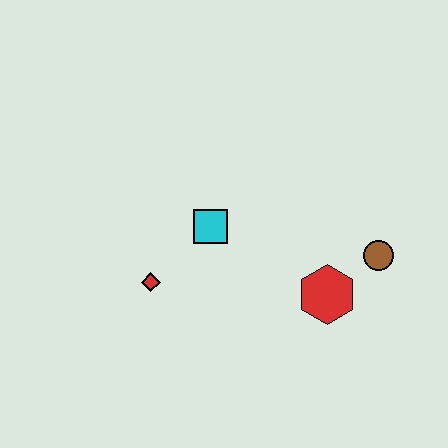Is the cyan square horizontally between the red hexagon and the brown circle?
No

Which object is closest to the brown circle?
The red hexagon is closest to the brown circle.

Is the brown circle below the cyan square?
Yes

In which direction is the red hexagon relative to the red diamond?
The red hexagon is to the right of the red diamond.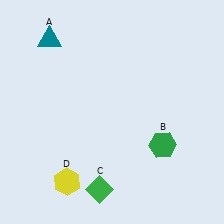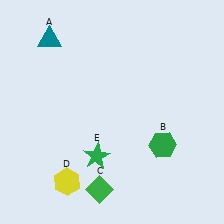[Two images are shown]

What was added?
A green star (E) was added in Image 2.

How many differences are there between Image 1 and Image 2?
There is 1 difference between the two images.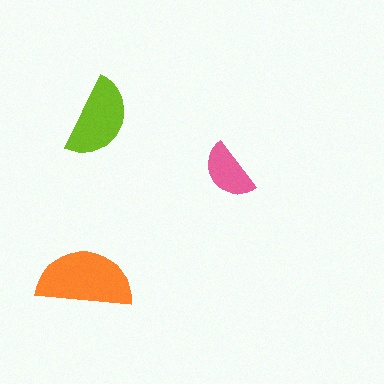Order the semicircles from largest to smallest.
the orange one, the lime one, the pink one.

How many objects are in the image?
There are 3 objects in the image.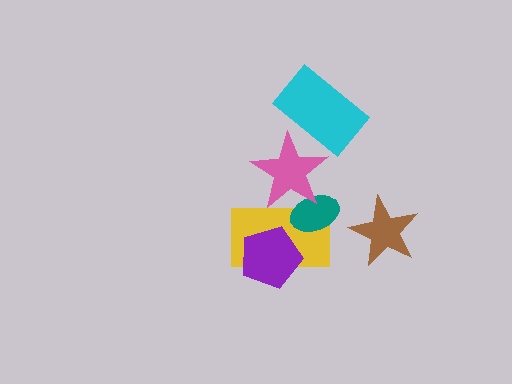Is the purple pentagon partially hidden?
No, no other shape covers it.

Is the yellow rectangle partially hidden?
Yes, it is partially covered by another shape.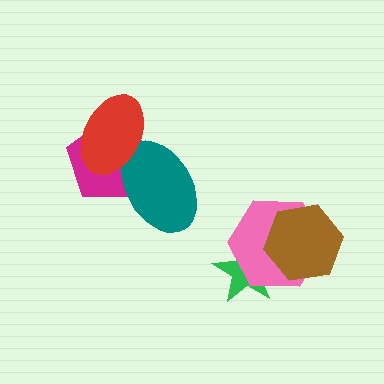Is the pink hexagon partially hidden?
Yes, it is partially covered by another shape.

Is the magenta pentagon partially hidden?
Yes, it is partially covered by another shape.